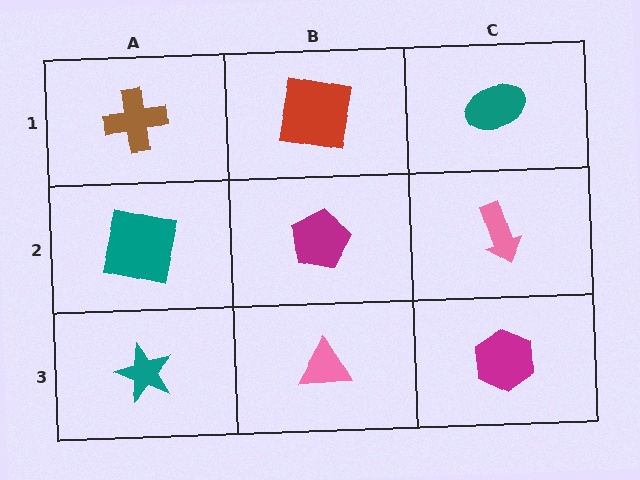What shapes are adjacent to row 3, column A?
A teal square (row 2, column A), a pink triangle (row 3, column B).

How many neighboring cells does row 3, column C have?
2.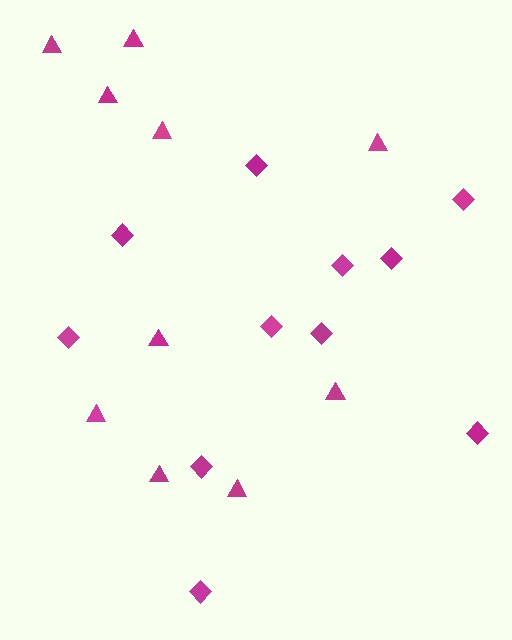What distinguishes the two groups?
There are 2 groups: one group of diamonds (11) and one group of triangles (10).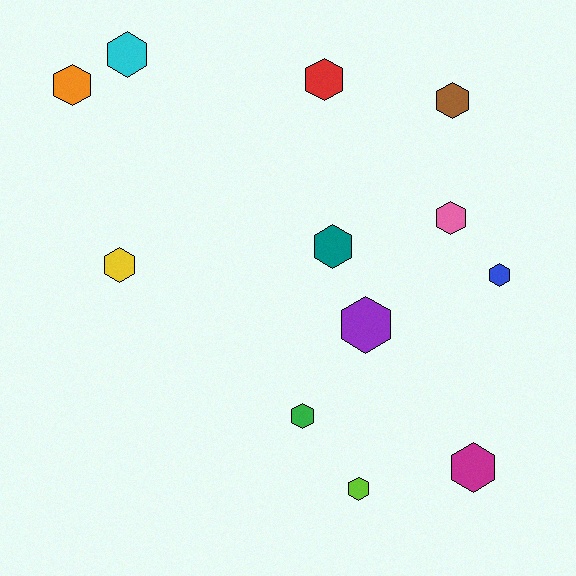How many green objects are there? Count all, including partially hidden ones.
There is 1 green object.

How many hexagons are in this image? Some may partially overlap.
There are 12 hexagons.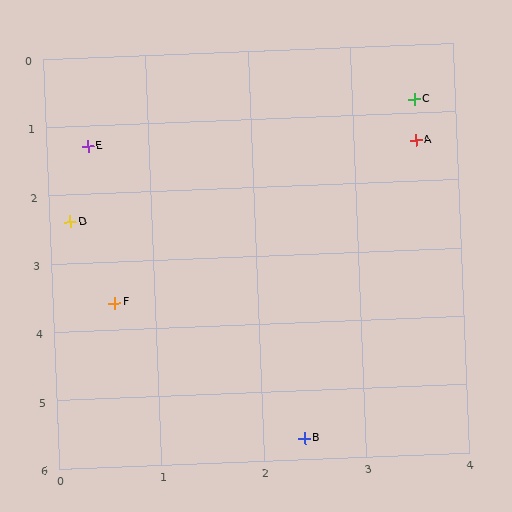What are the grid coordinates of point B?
Point B is at approximately (2.4, 5.7).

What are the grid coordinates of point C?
Point C is at approximately (3.6, 0.8).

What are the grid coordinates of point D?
Point D is at approximately (0.2, 2.4).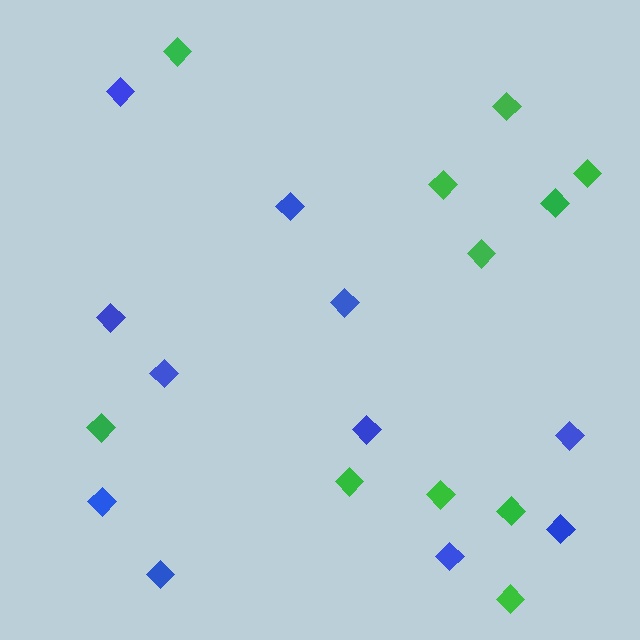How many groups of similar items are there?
There are 2 groups: one group of blue diamonds (11) and one group of green diamonds (11).